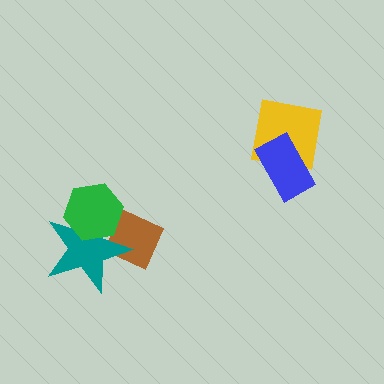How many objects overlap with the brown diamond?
2 objects overlap with the brown diamond.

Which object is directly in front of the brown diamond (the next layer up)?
The teal star is directly in front of the brown diamond.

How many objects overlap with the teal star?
2 objects overlap with the teal star.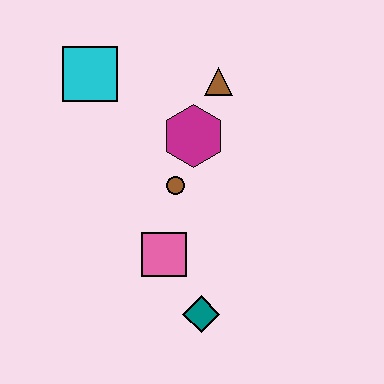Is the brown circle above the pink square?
Yes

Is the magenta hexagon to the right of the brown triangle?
No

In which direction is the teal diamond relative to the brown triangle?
The teal diamond is below the brown triangle.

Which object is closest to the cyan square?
The magenta hexagon is closest to the cyan square.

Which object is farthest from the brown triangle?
The teal diamond is farthest from the brown triangle.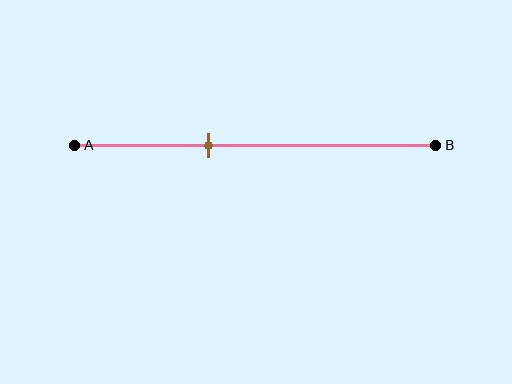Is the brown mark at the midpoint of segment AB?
No, the mark is at about 35% from A, not at the 50% midpoint.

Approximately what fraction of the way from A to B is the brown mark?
The brown mark is approximately 35% of the way from A to B.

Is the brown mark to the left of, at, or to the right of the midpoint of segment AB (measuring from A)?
The brown mark is to the left of the midpoint of segment AB.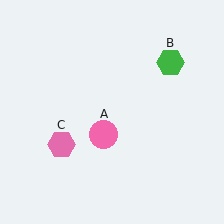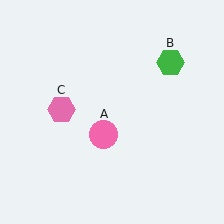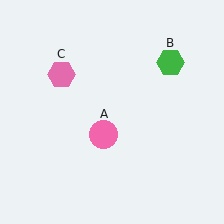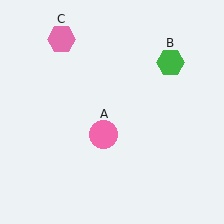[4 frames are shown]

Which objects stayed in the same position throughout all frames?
Pink circle (object A) and green hexagon (object B) remained stationary.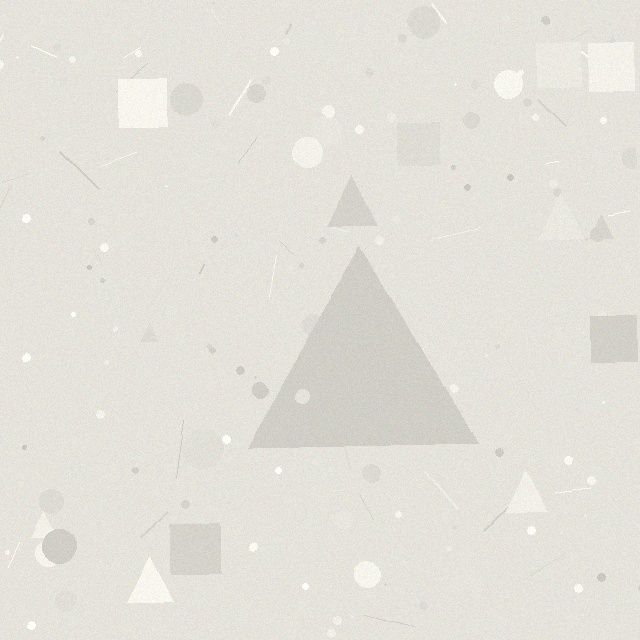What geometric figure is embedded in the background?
A triangle is embedded in the background.